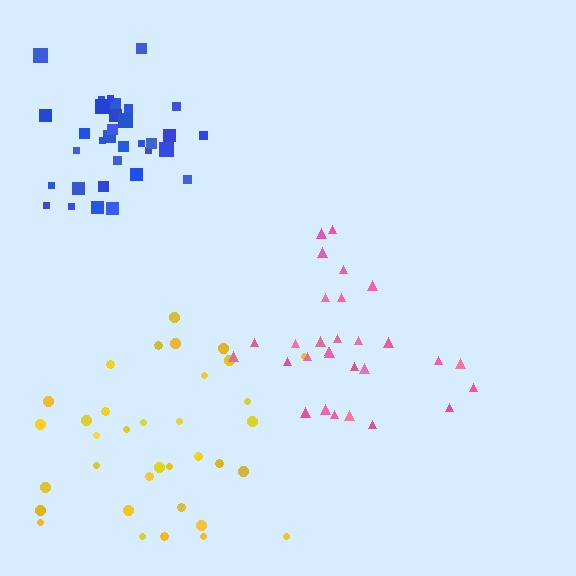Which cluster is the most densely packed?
Blue.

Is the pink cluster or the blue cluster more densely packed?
Blue.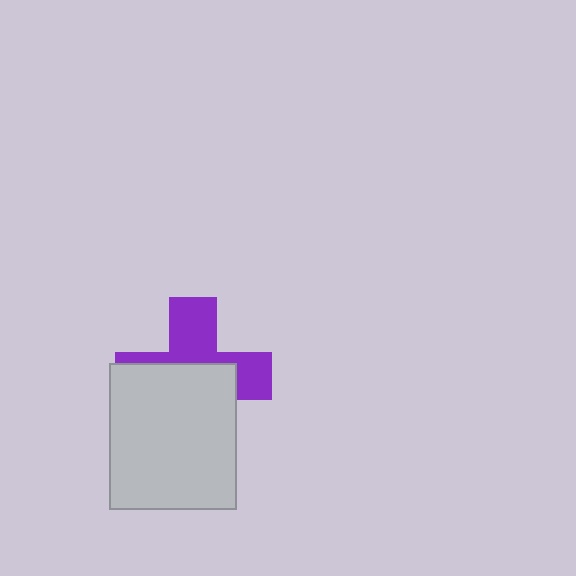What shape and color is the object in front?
The object in front is a light gray rectangle.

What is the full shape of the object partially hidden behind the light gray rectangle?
The partially hidden object is a purple cross.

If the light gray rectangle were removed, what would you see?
You would see the complete purple cross.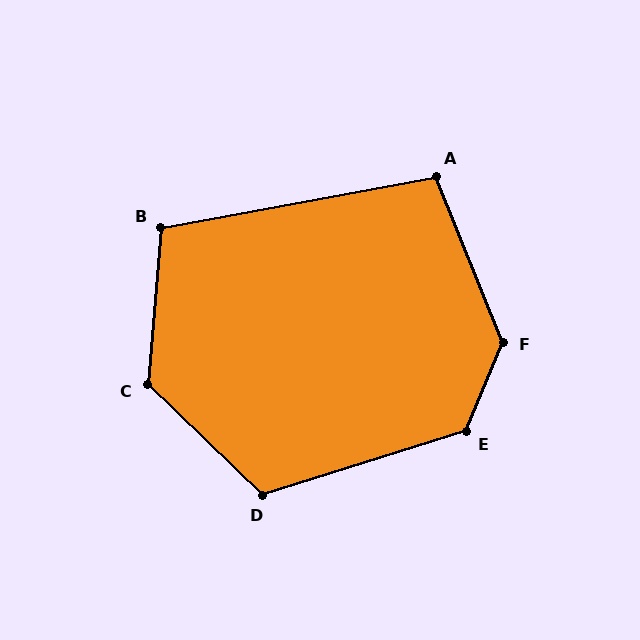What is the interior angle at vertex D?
Approximately 119 degrees (obtuse).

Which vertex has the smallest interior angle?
A, at approximately 102 degrees.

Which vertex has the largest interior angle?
F, at approximately 136 degrees.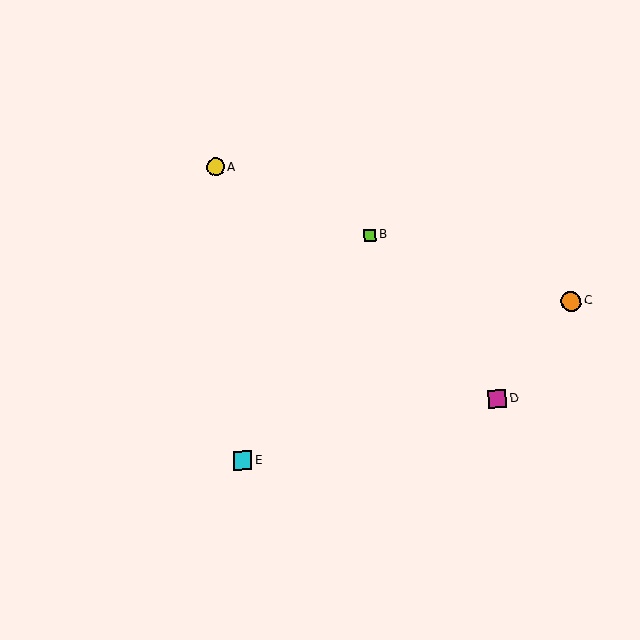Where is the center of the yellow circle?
The center of the yellow circle is at (216, 167).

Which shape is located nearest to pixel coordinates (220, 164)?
The yellow circle (labeled A) at (216, 167) is nearest to that location.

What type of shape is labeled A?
Shape A is a yellow circle.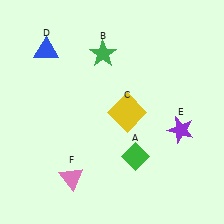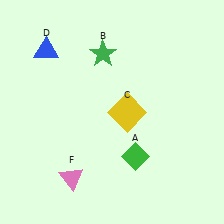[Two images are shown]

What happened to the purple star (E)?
The purple star (E) was removed in Image 2. It was in the bottom-right area of Image 1.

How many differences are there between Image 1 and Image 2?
There is 1 difference between the two images.